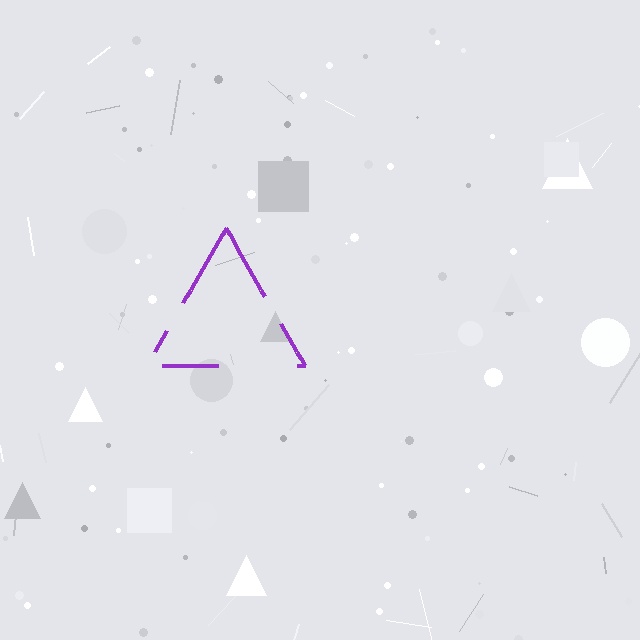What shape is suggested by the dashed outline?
The dashed outline suggests a triangle.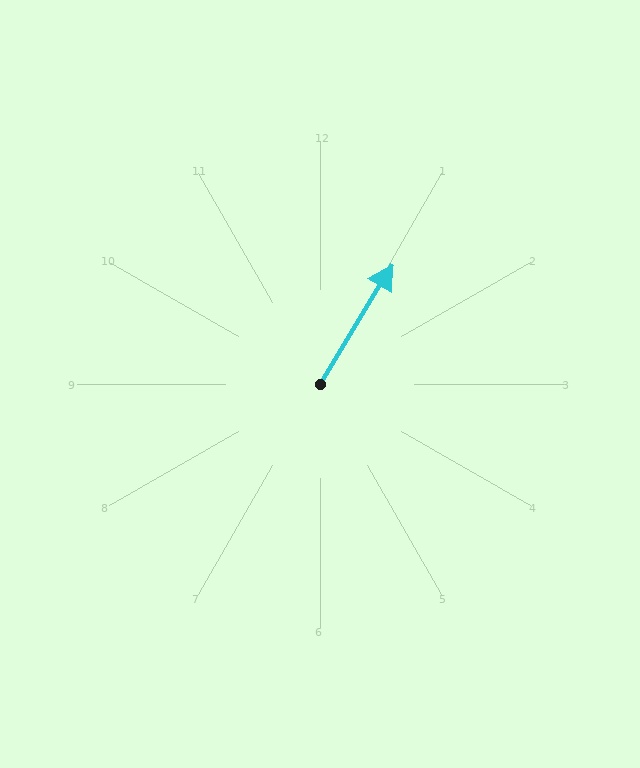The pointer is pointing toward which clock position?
Roughly 1 o'clock.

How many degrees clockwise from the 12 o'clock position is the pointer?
Approximately 31 degrees.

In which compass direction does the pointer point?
Northeast.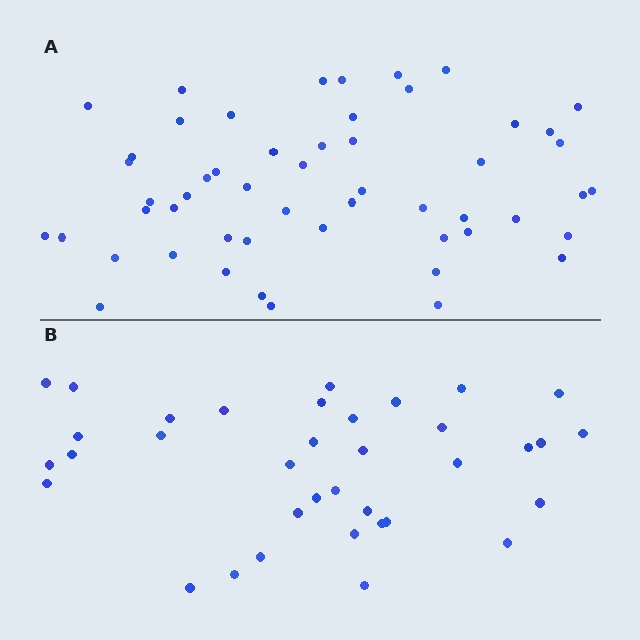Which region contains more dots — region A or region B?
Region A (the top region) has more dots.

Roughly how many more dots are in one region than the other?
Region A has approximately 15 more dots than region B.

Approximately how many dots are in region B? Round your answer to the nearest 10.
About 40 dots. (The exact count is 36, which rounds to 40.)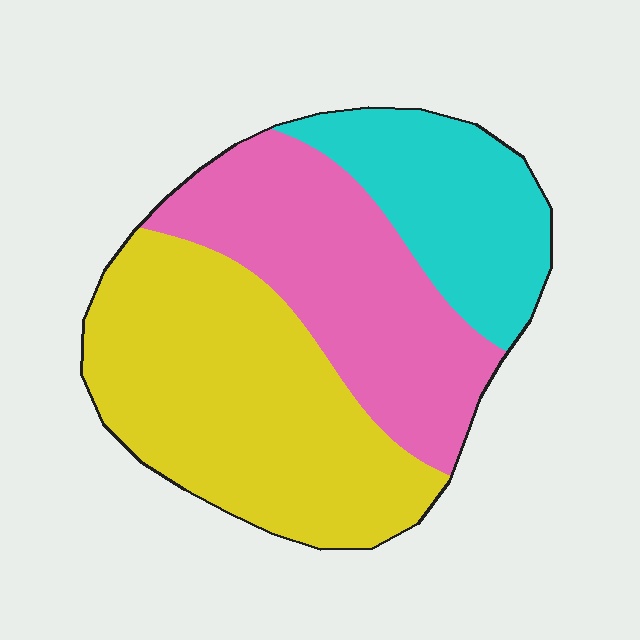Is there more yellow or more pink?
Yellow.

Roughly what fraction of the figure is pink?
Pink covers about 35% of the figure.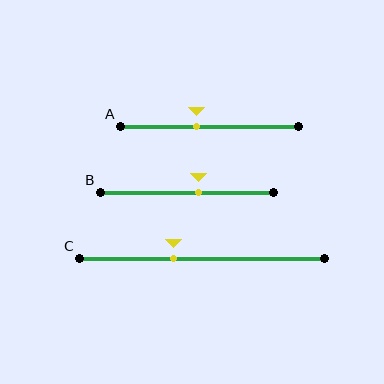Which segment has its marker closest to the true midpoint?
Segment B has its marker closest to the true midpoint.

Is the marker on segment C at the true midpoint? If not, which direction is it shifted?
No, the marker on segment C is shifted to the left by about 12% of the segment length.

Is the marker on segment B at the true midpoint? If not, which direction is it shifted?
No, the marker on segment B is shifted to the right by about 7% of the segment length.